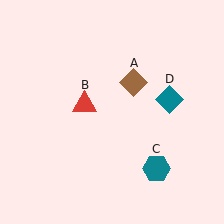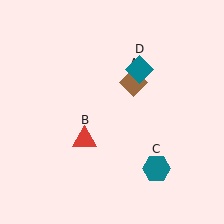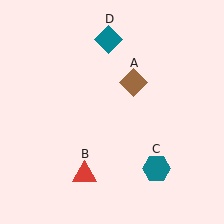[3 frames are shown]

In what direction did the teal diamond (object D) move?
The teal diamond (object D) moved up and to the left.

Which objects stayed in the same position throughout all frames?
Brown diamond (object A) and teal hexagon (object C) remained stationary.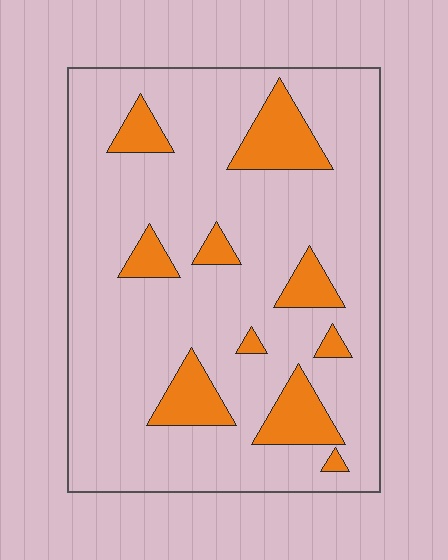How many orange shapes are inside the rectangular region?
10.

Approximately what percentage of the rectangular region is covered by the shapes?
Approximately 15%.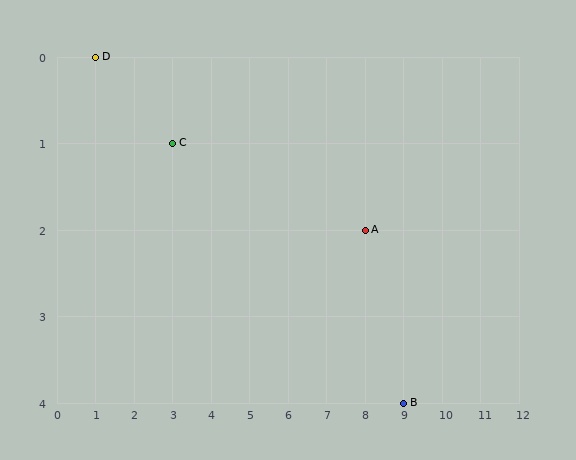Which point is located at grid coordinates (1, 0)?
Point D is at (1, 0).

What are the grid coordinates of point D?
Point D is at grid coordinates (1, 0).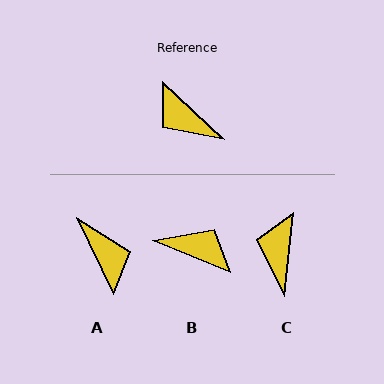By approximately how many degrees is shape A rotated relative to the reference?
Approximately 159 degrees counter-clockwise.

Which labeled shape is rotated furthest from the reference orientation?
A, about 159 degrees away.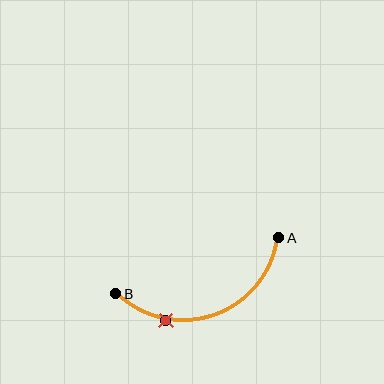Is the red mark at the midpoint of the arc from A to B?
No. The red mark lies on the arc but is closer to endpoint B. The arc midpoint would be at the point on the curve equidistant along the arc from both A and B.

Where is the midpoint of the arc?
The arc midpoint is the point on the curve farthest from the straight line joining A and B. It sits below that line.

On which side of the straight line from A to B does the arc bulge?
The arc bulges below the straight line connecting A and B.